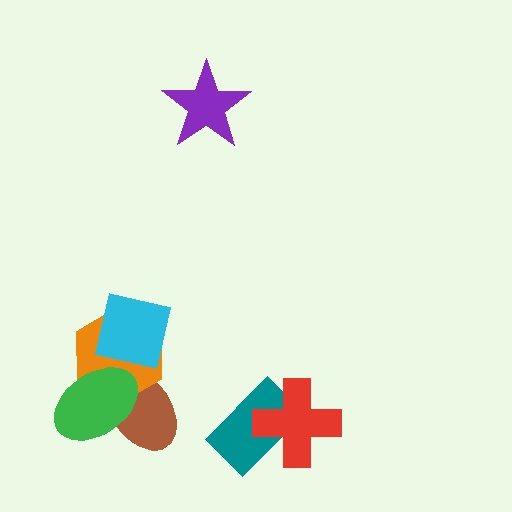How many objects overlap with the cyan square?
1 object overlaps with the cyan square.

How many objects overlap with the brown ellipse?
2 objects overlap with the brown ellipse.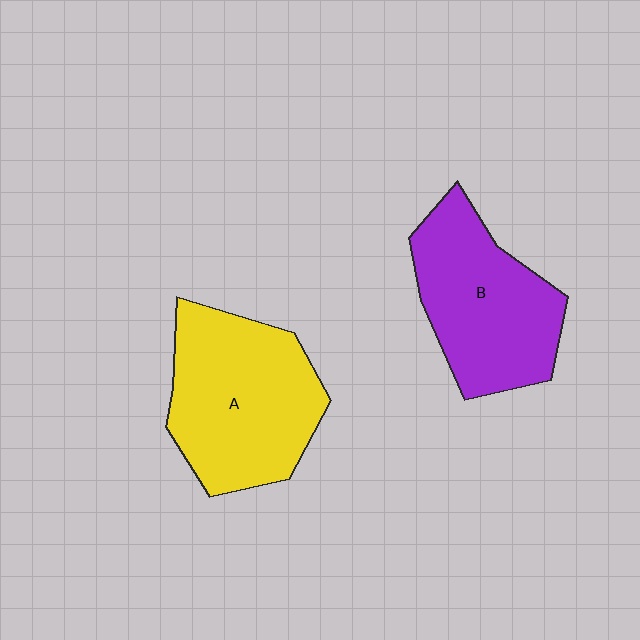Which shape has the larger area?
Shape A (yellow).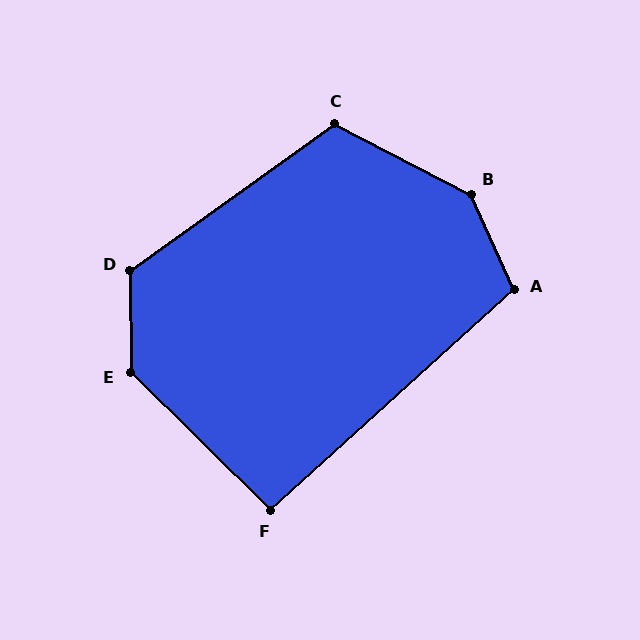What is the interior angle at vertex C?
Approximately 117 degrees (obtuse).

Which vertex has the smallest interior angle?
F, at approximately 93 degrees.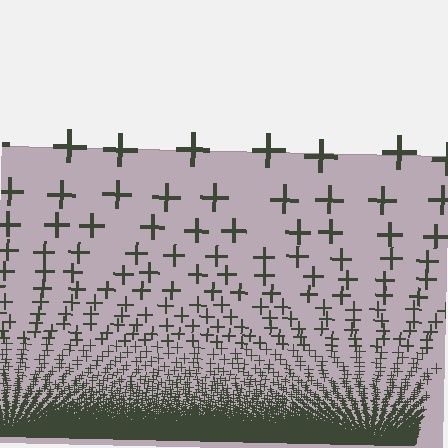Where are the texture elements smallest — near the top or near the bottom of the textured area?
Near the bottom.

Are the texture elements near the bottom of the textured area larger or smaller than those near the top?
Smaller. The gradient is inverted — elements near the bottom are smaller and denser.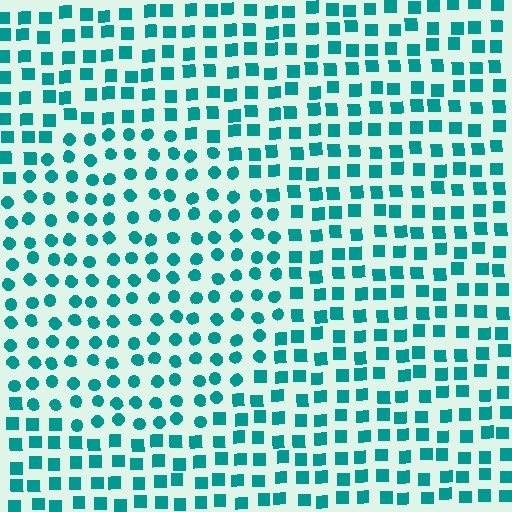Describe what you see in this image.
The image is filled with small teal elements arranged in a uniform grid. A circle-shaped region contains circles, while the surrounding area contains squares. The boundary is defined purely by the change in element shape.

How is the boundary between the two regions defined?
The boundary is defined by a change in element shape: circles inside vs. squares outside. All elements share the same color and spacing.